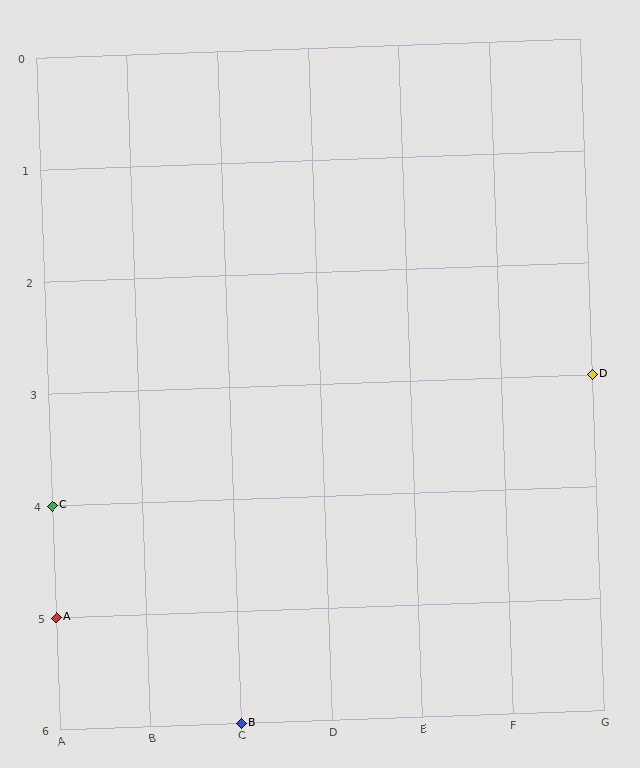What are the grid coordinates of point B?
Point B is at grid coordinates (C, 6).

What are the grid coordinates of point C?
Point C is at grid coordinates (A, 4).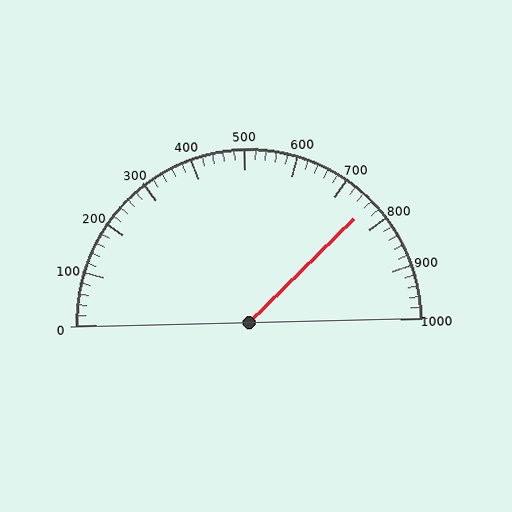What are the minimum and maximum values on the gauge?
The gauge ranges from 0 to 1000.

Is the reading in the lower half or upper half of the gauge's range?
The reading is in the upper half of the range (0 to 1000).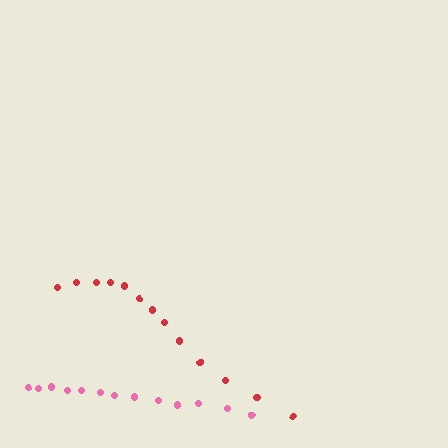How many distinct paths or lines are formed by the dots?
There are 2 distinct paths.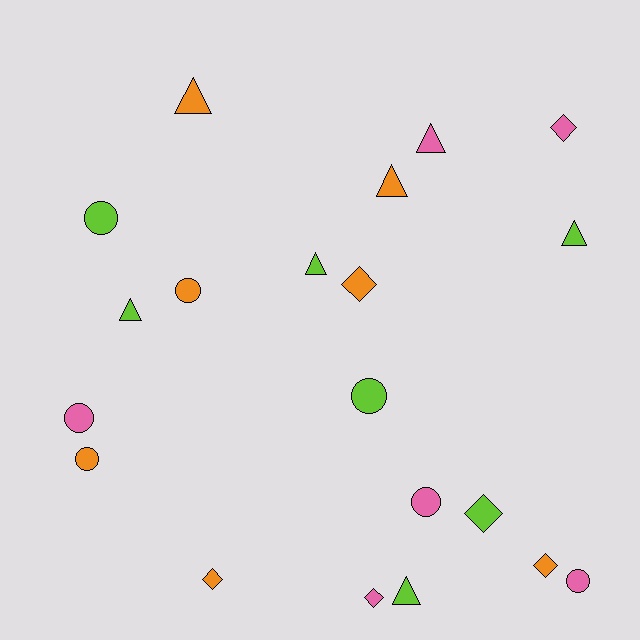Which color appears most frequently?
Orange, with 7 objects.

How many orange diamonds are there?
There are 3 orange diamonds.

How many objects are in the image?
There are 20 objects.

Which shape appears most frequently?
Triangle, with 7 objects.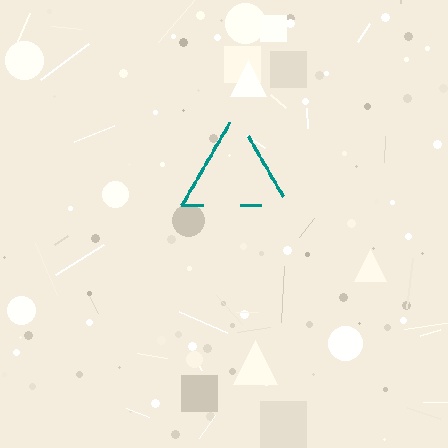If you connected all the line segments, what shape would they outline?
They would outline a triangle.